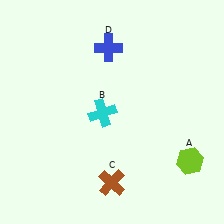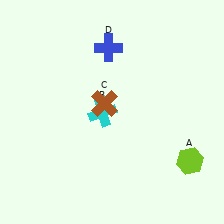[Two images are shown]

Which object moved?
The brown cross (C) moved up.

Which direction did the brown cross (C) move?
The brown cross (C) moved up.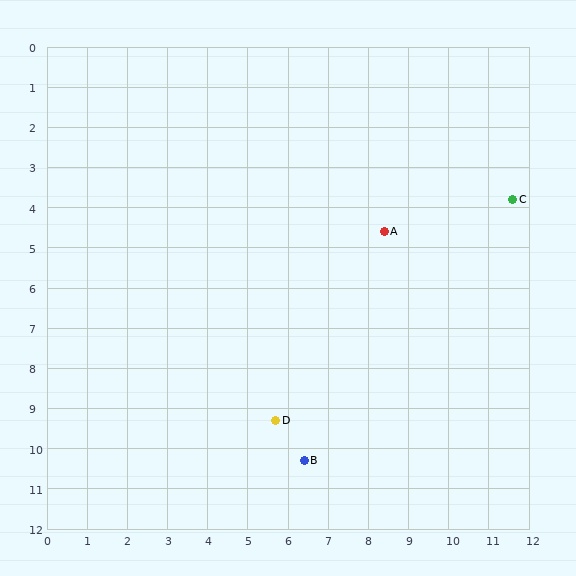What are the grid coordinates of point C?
Point C is at approximately (11.6, 3.8).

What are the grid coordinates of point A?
Point A is at approximately (8.4, 4.6).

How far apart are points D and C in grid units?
Points D and C are about 8.1 grid units apart.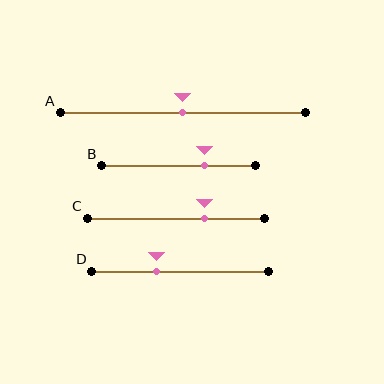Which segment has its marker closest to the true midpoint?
Segment A has its marker closest to the true midpoint.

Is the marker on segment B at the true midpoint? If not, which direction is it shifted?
No, the marker on segment B is shifted to the right by about 17% of the segment length.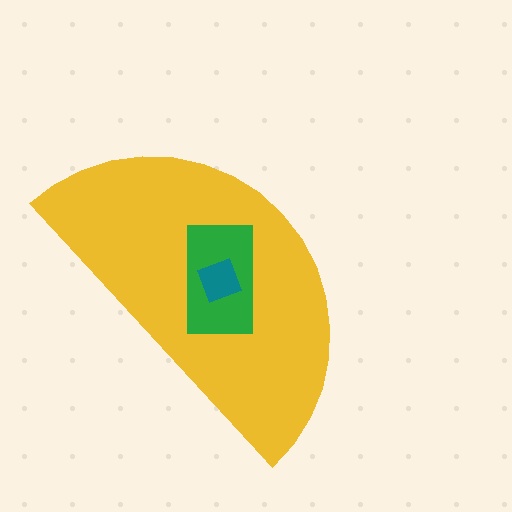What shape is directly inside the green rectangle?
The teal square.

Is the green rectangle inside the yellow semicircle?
Yes.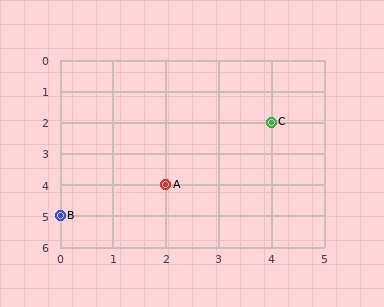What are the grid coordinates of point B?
Point B is at grid coordinates (0, 5).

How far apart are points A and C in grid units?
Points A and C are 2 columns and 2 rows apart (about 2.8 grid units diagonally).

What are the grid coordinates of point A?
Point A is at grid coordinates (2, 4).